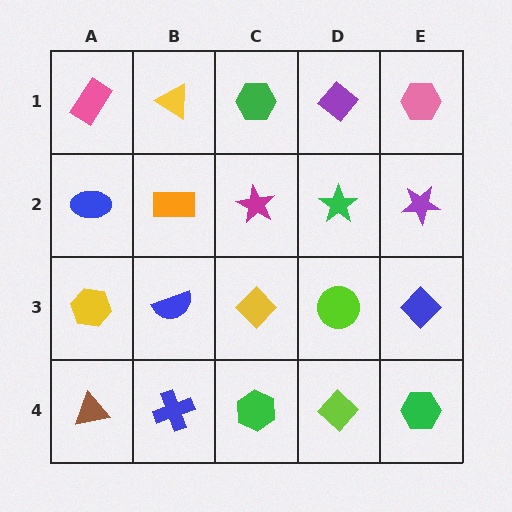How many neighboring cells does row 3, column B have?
4.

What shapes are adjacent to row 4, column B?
A blue semicircle (row 3, column B), a brown triangle (row 4, column A), a green hexagon (row 4, column C).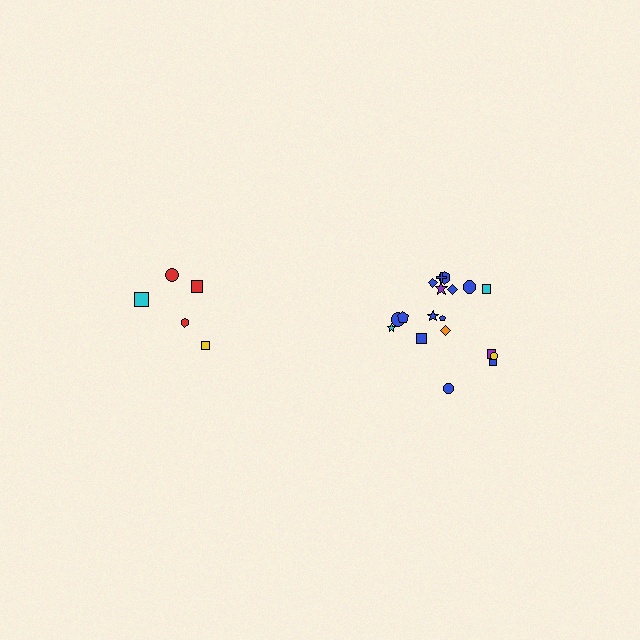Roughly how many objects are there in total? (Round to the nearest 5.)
Roughly 25 objects in total.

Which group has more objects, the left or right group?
The right group.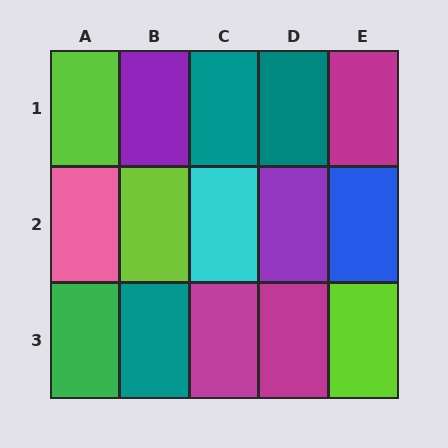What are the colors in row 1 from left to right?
Lime, purple, teal, teal, magenta.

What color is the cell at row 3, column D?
Magenta.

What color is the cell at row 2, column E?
Blue.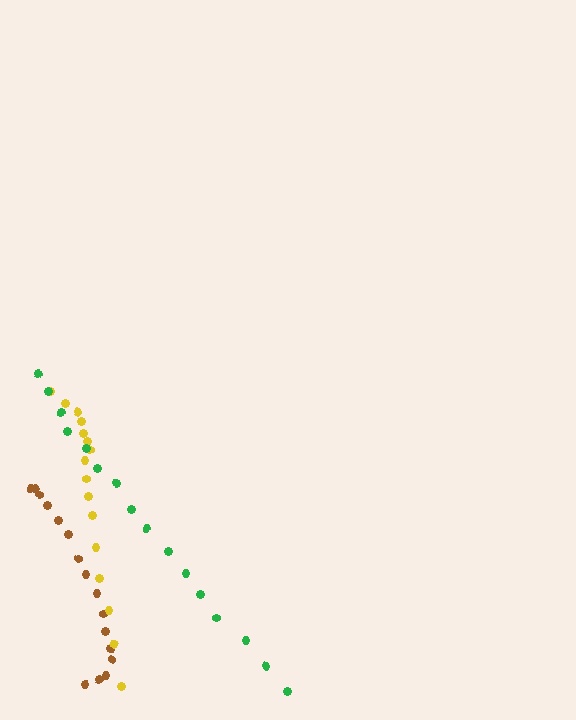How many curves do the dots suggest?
There are 3 distinct paths.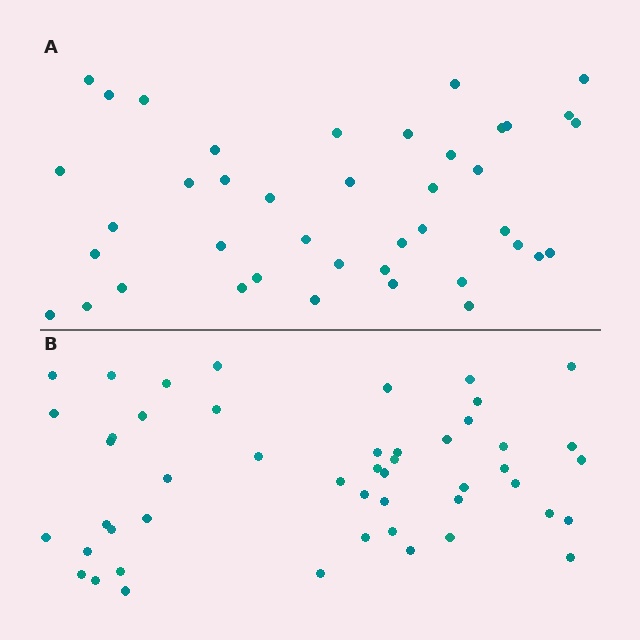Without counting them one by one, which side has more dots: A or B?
Region B (the bottom region) has more dots.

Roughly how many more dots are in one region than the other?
Region B has roughly 8 or so more dots than region A.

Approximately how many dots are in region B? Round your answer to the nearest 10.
About 50 dots. (The exact count is 49, which rounds to 50.)